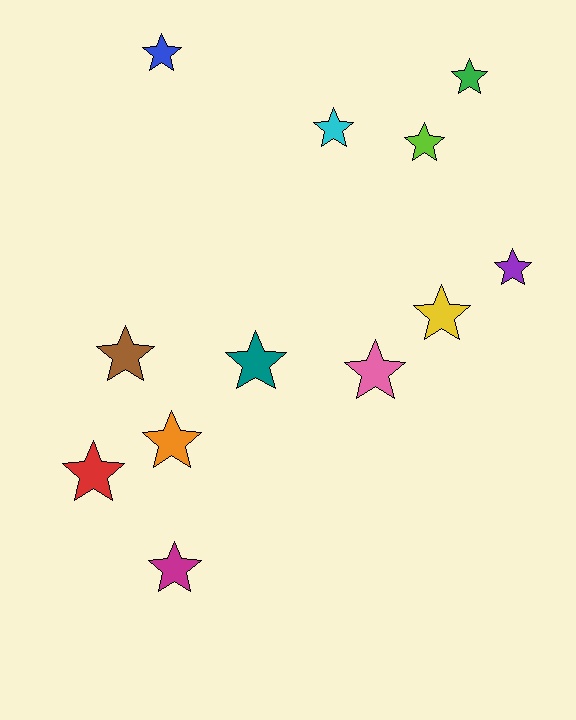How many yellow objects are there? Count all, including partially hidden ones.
There is 1 yellow object.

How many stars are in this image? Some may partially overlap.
There are 12 stars.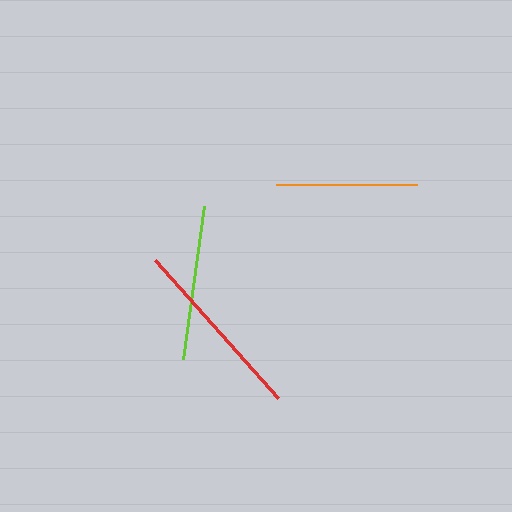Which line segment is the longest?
The red line is the longest at approximately 185 pixels.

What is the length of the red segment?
The red segment is approximately 185 pixels long.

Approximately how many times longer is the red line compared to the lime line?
The red line is approximately 1.2 times the length of the lime line.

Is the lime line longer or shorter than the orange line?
The lime line is longer than the orange line.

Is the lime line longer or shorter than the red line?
The red line is longer than the lime line.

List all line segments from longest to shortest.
From longest to shortest: red, lime, orange.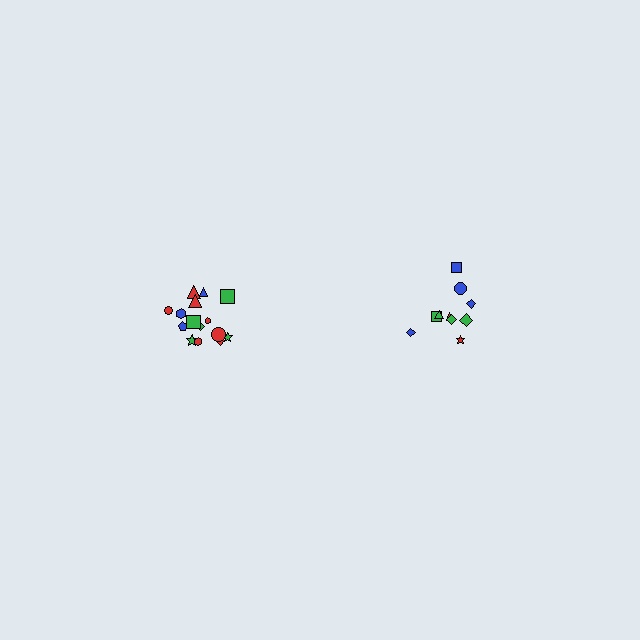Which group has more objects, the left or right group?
The left group.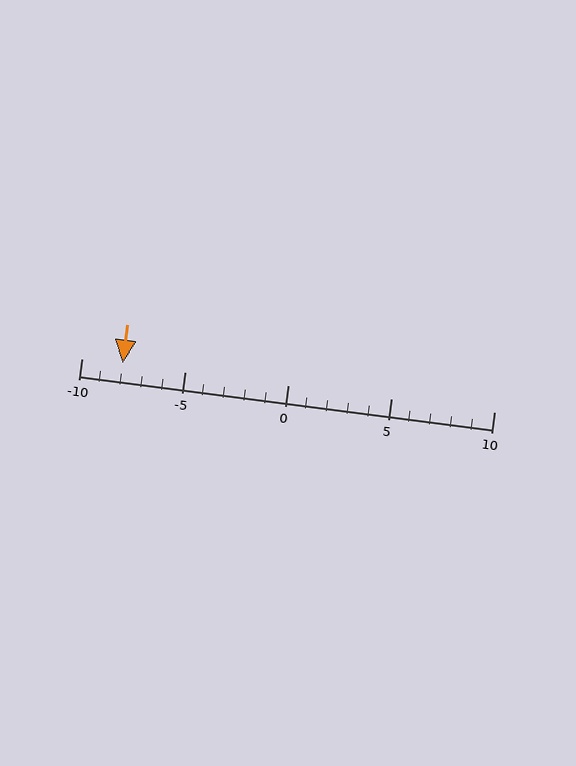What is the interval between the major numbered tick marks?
The major tick marks are spaced 5 units apart.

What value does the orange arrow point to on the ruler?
The orange arrow points to approximately -8.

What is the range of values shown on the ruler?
The ruler shows values from -10 to 10.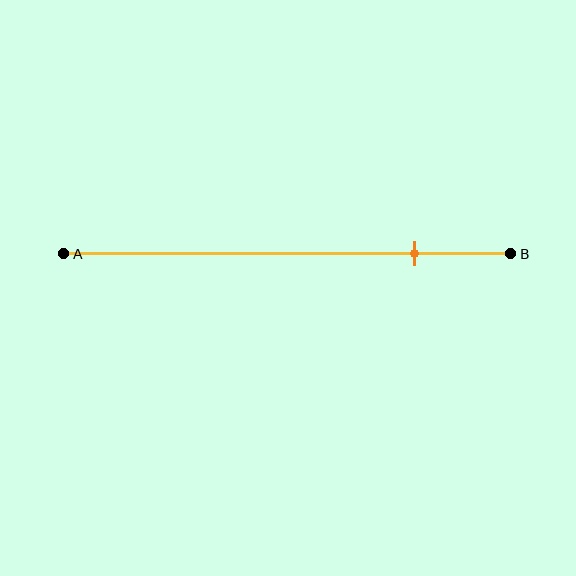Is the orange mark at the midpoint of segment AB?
No, the mark is at about 80% from A, not at the 50% midpoint.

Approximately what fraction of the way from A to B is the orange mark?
The orange mark is approximately 80% of the way from A to B.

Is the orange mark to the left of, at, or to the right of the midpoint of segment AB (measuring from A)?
The orange mark is to the right of the midpoint of segment AB.